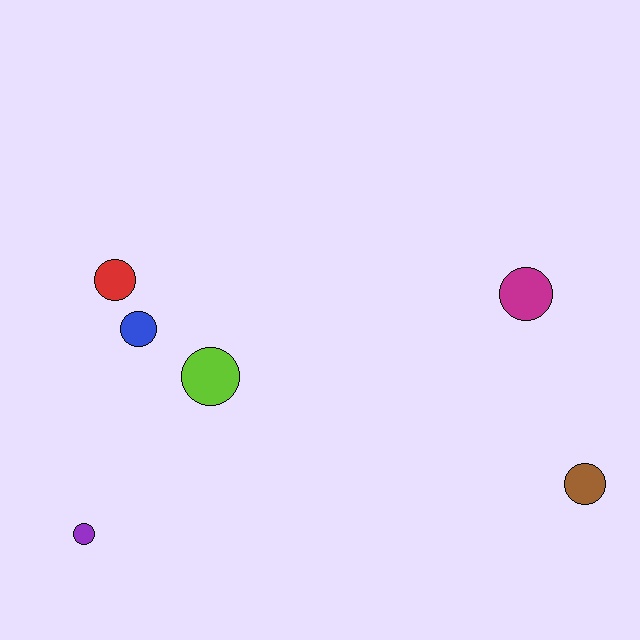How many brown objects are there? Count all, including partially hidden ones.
There is 1 brown object.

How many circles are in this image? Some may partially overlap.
There are 6 circles.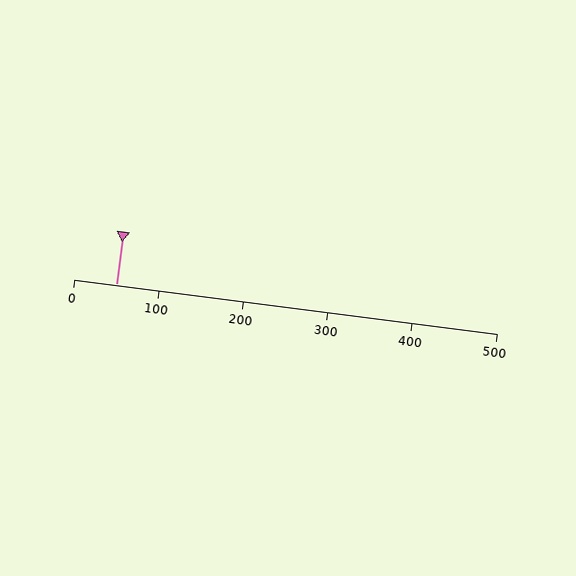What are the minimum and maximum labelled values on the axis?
The axis runs from 0 to 500.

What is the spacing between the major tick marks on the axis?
The major ticks are spaced 100 apart.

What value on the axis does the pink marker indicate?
The marker indicates approximately 50.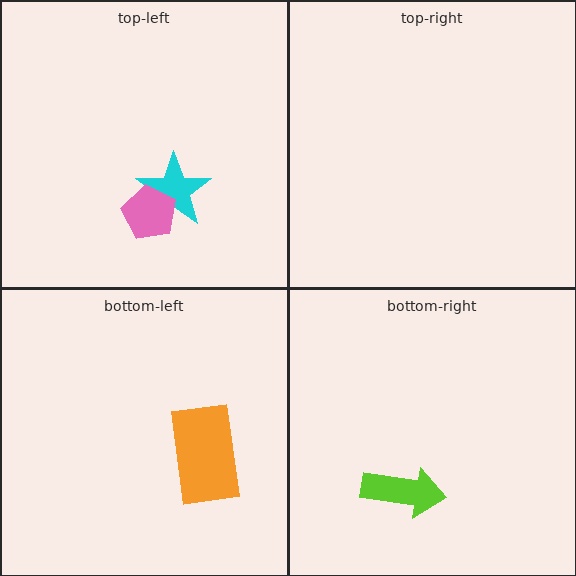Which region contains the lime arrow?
The bottom-right region.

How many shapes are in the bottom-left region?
1.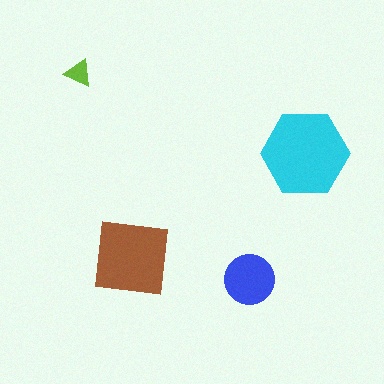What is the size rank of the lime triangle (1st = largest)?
4th.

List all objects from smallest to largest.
The lime triangle, the blue circle, the brown square, the cyan hexagon.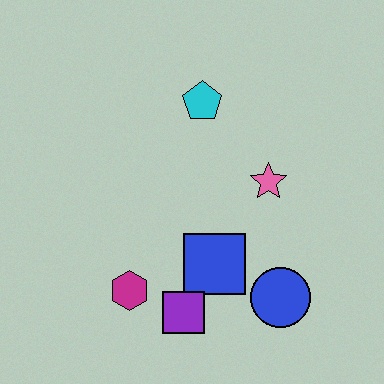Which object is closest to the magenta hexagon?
The purple square is closest to the magenta hexagon.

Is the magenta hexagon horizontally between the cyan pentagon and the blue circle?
No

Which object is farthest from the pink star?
The magenta hexagon is farthest from the pink star.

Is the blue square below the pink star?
Yes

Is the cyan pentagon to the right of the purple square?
Yes